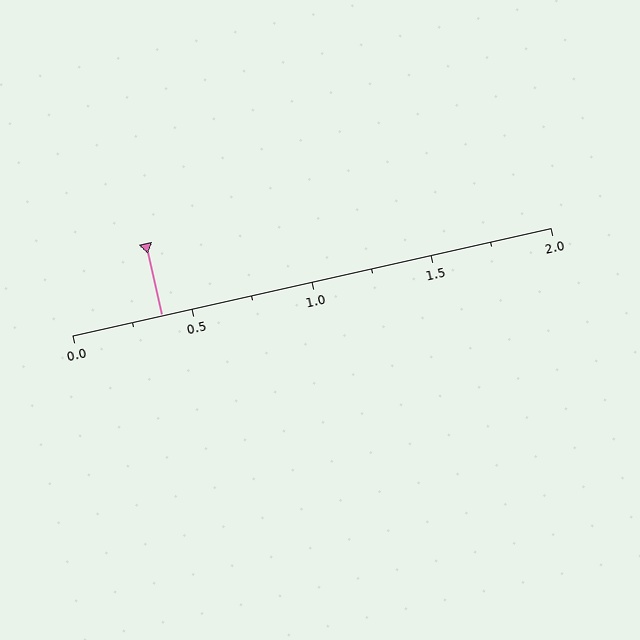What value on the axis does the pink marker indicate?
The marker indicates approximately 0.38.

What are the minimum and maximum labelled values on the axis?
The axis runs from 0.0 to 2.0.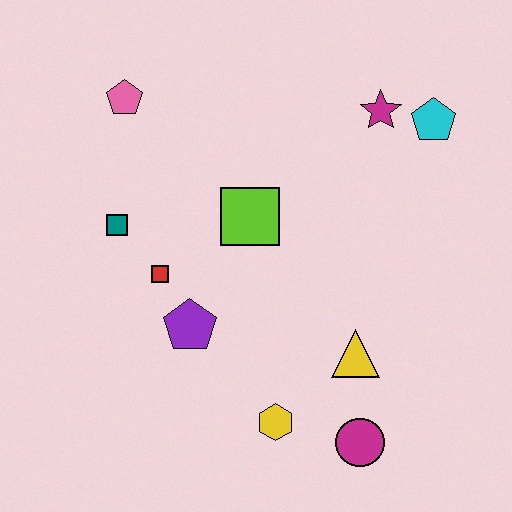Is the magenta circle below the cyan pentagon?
Yes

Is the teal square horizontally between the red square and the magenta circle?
No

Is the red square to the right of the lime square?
No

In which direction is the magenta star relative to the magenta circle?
The magenta star is above the magenta circle.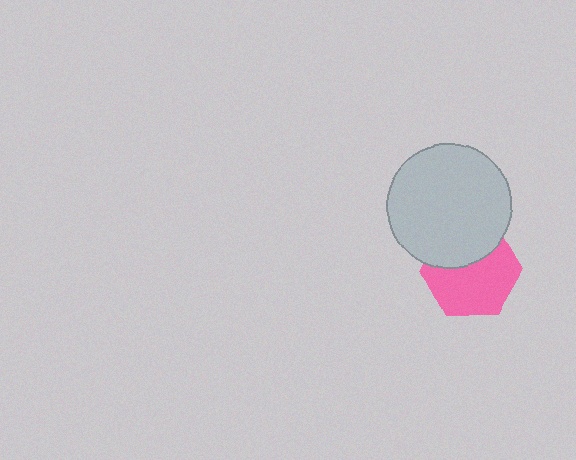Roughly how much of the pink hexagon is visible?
About half of it is visible (roughly 64%).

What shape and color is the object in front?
The object in front is a light gray circle.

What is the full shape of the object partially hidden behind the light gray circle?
The partially hidden object is a pink hexagon.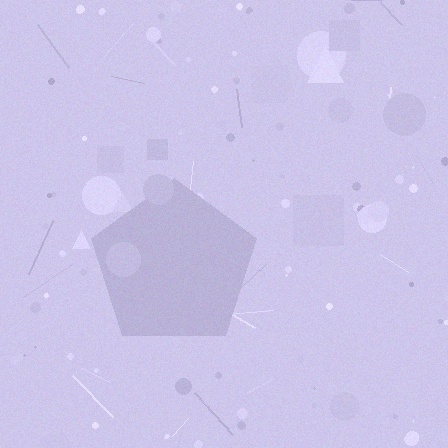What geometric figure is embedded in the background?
A pentagon is embedded in the background.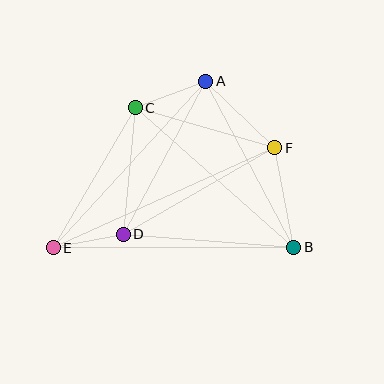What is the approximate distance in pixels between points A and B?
The distance between A and B is approximately 188 pixels.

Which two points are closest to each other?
Points D and E are closest to each other.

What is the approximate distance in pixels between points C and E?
The distance between C and E is approximately 162 pixels.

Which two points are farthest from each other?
Points E and F are farthest from each other.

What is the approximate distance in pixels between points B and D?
The distance between B and D is approximately 171 pixels.